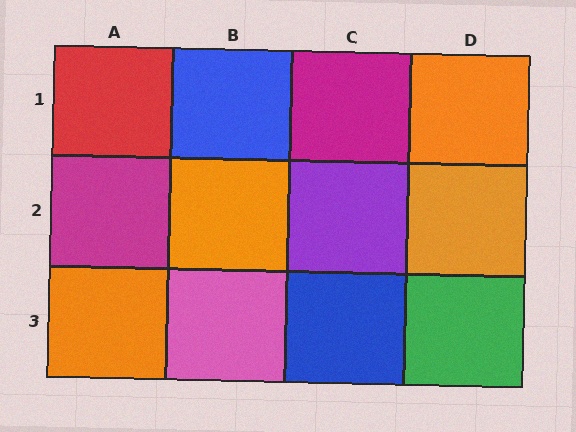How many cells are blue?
2 cells are blue.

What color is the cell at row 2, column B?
Orange.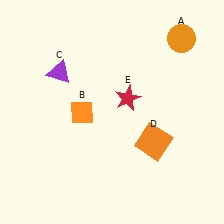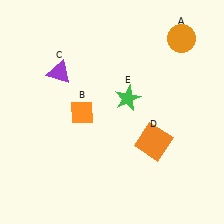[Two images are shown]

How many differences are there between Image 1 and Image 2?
There is 1 difference between the two images.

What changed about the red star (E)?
In Image 1, E is red. In Image 2, it changed to green.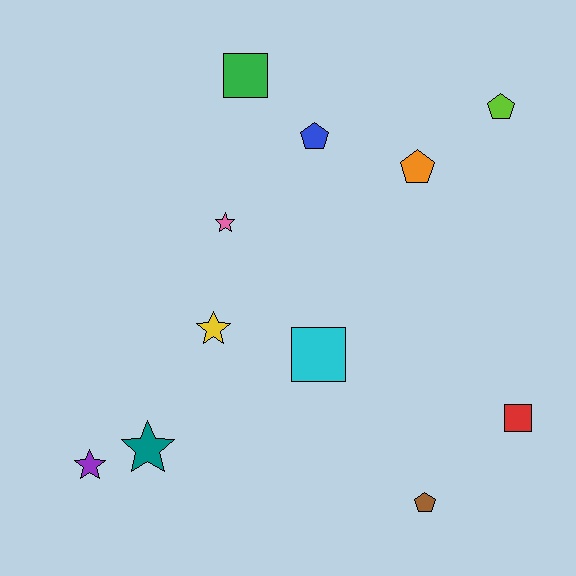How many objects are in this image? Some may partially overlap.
There are 11 objects.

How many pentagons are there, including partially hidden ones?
There are 4 pentagons.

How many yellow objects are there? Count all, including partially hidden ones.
There is 1 yellow object.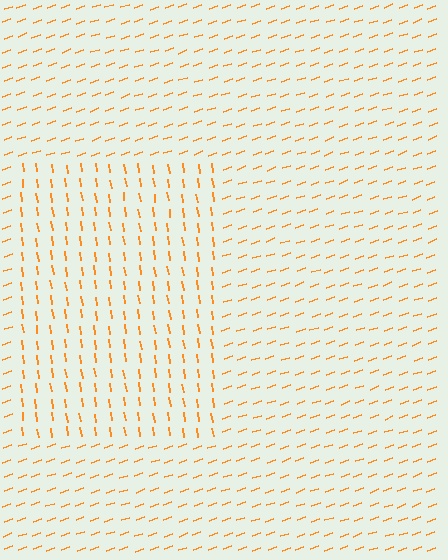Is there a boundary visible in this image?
Yes, there is a texture boundary formed by a change in line orientation.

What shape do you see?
I see a rectangle.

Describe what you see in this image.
The image is filled with small orange line segments. A rectangle region in the image has lines oriented differently from the surrounding lines, creating a visible texture boundary.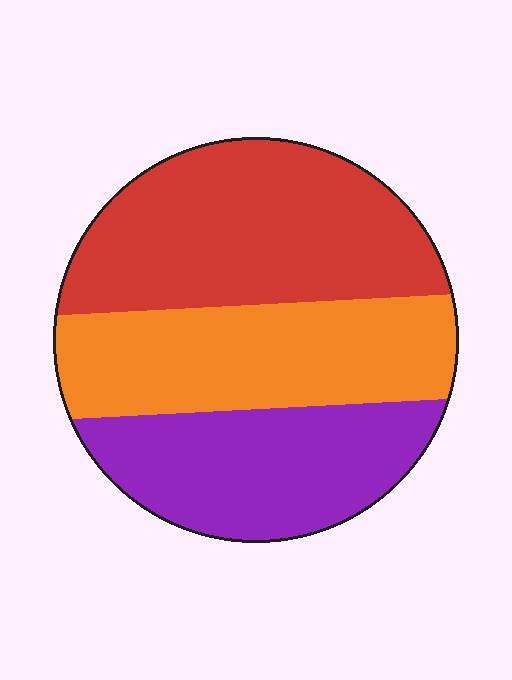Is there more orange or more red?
Red.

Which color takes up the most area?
Red, at roughly 40%.